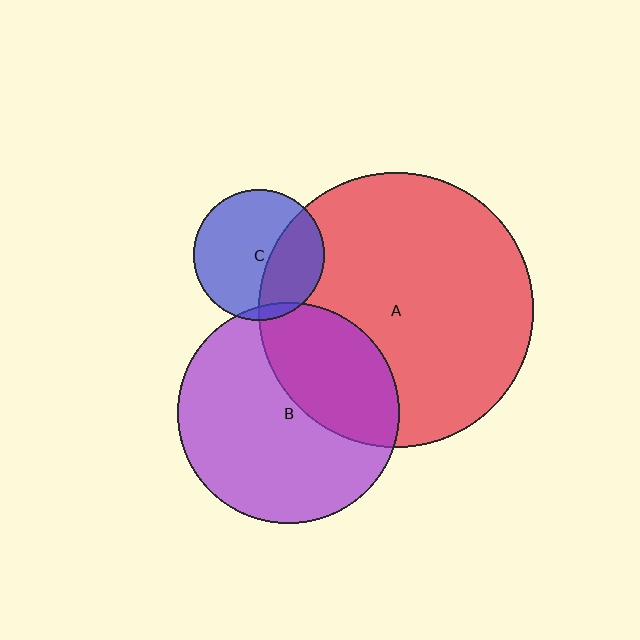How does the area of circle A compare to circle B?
Approximately 1.5 times.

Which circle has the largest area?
Circle A (red).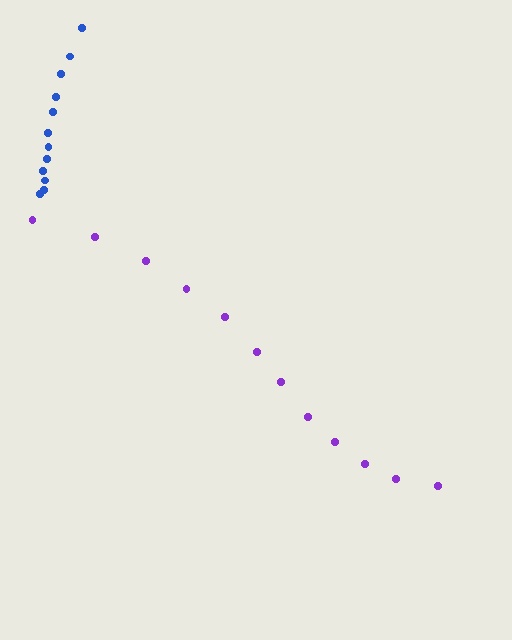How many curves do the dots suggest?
There are 2 distinct paths.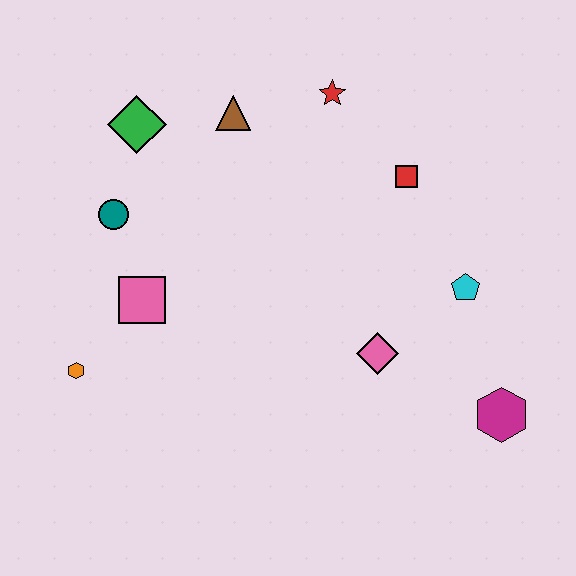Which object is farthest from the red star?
The orange hexagon is farthest from the red star.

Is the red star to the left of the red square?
Yes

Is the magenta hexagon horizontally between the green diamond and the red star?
No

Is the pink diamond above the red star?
No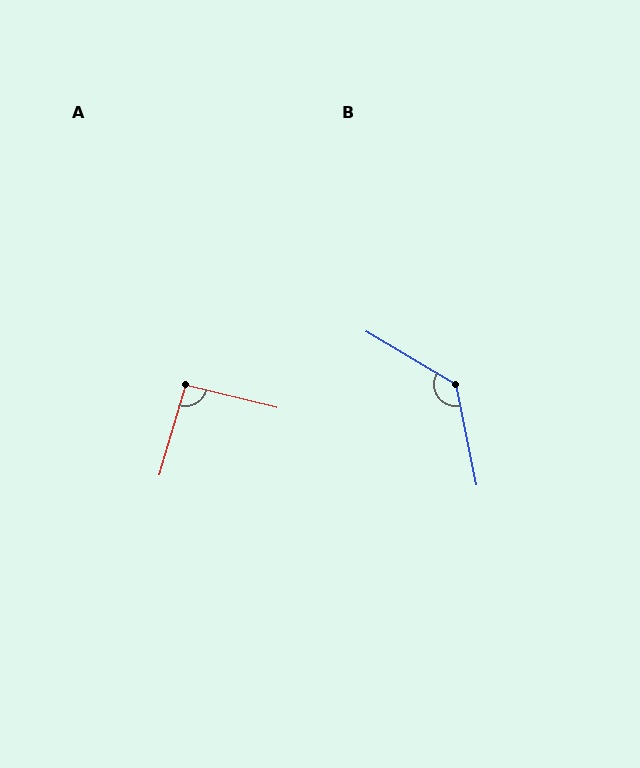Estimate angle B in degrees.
Approximately 132 degrees.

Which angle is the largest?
B, at approximately 132 degrees.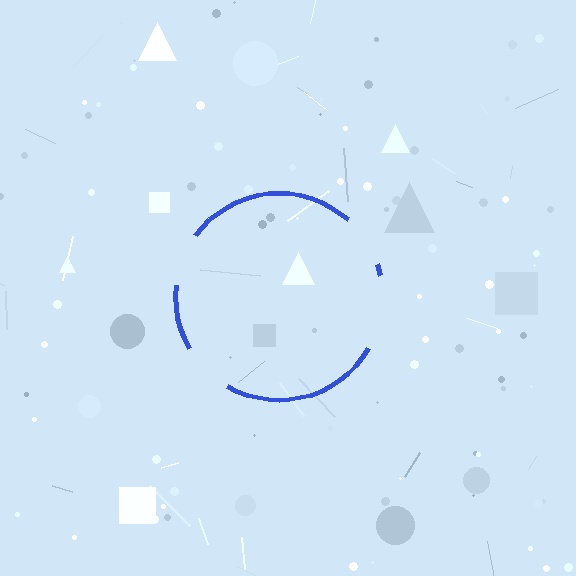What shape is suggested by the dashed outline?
The dashed outline suggests a circle.